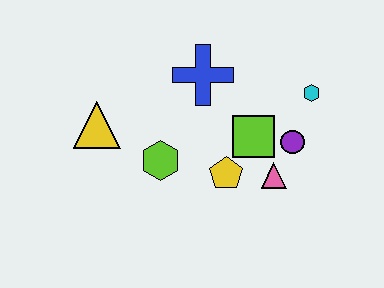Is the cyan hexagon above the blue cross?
No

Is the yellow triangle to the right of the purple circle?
No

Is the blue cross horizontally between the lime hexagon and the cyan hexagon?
Yes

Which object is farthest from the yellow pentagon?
The yellow triangle is farthest from the yellow pentagon.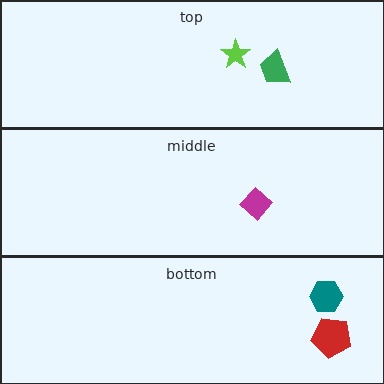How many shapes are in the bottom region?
2.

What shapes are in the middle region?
The magenta diamond.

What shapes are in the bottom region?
The teal hexagon, the red pentagon.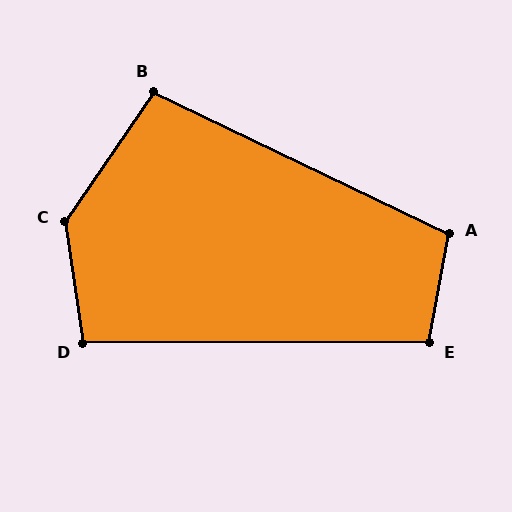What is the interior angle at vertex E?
Approximately 100 degrees (obtuse).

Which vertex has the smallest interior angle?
D, at approximately 98 degrees.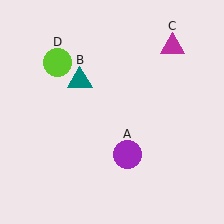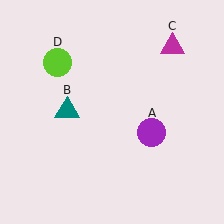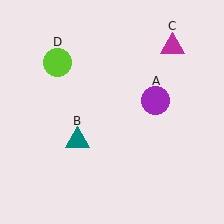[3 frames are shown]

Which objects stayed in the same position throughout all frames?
Magenta triangle (object C) and lime circle (object D) remained stationary.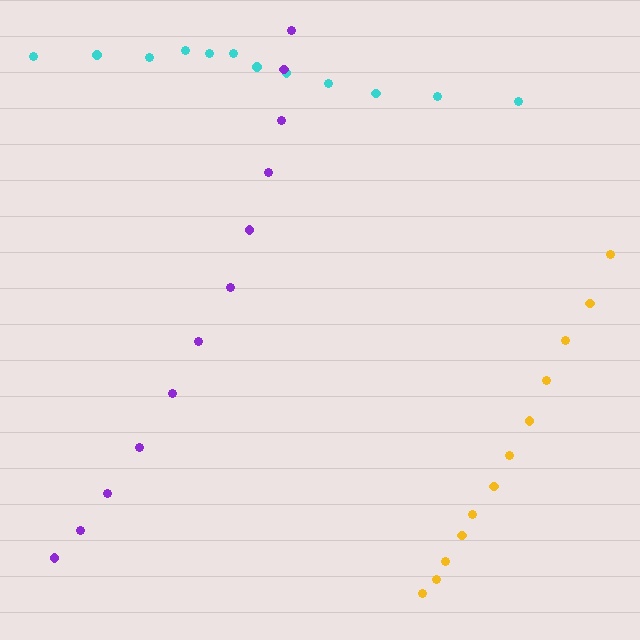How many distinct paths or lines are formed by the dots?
There are 3 distinct paths.